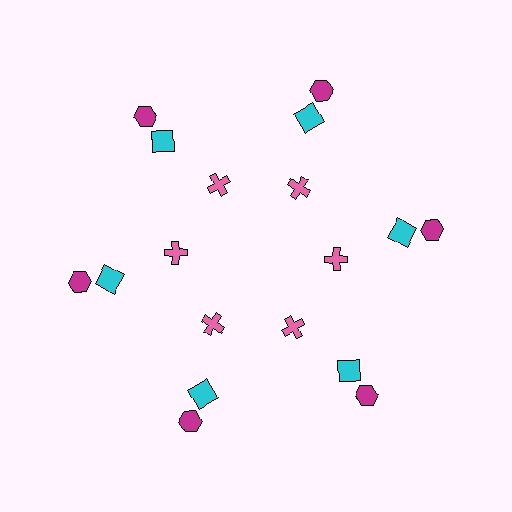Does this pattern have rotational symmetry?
Yes, this pattern has 6-fold rotational symmetry. It looks the same after rotating 60 degrees around the center.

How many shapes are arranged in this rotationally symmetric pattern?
There are 18 shapes, arranged in 6 groups of 3.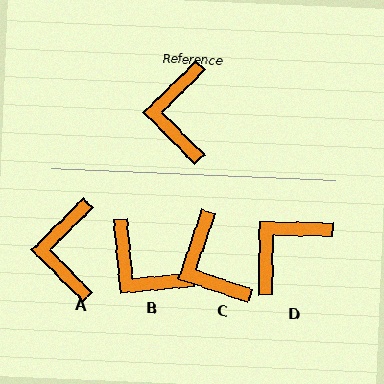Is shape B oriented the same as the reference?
No, it is off by about 51 degrees.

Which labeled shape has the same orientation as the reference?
A.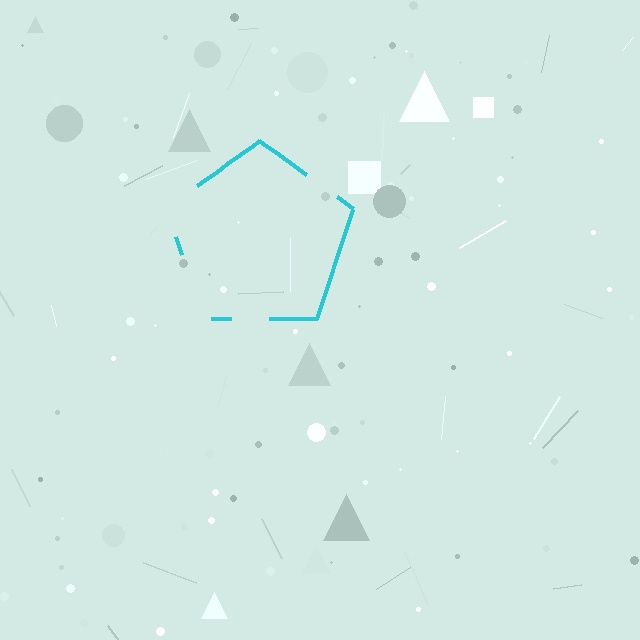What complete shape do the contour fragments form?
The contour fragments form a pentagon.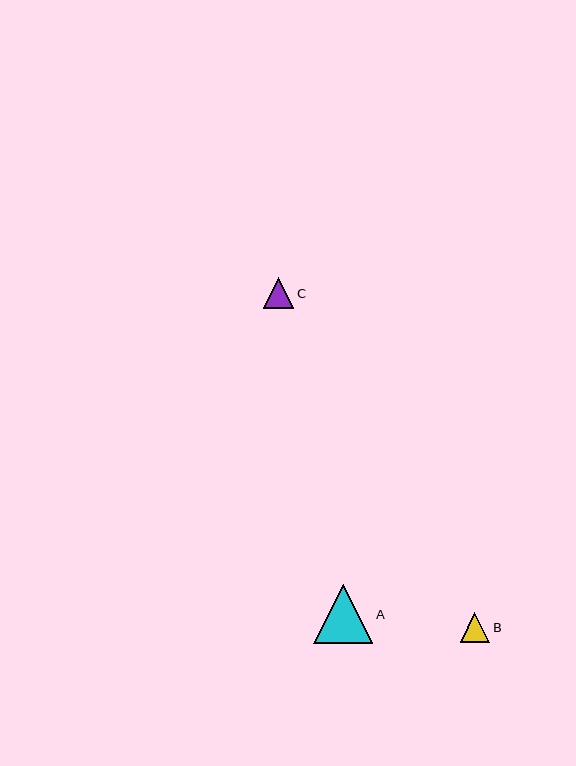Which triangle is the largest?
Triangle A is the largest with a size of approximately 60 pixels.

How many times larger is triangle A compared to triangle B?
Triangle A is approximately 2.0 times the size of triangle B.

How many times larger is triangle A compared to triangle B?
Triangle A is approximately 2.0 times the size of triangle B.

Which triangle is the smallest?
Triangle B is the smallest with a size of approximately 30 pixels.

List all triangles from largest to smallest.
From largest to smallest: A, C, B.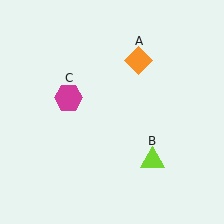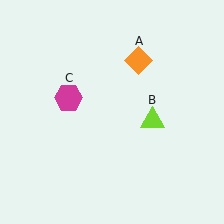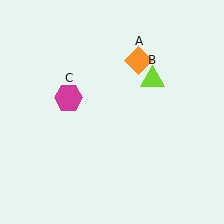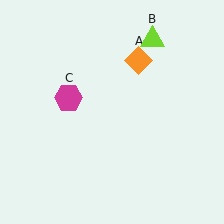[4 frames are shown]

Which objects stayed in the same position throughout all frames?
Orange diamond (object A) and magenta hexagon (object C) remained stationary.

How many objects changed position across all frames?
1 object changed position: lime triangle (object B).